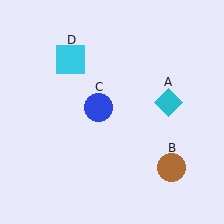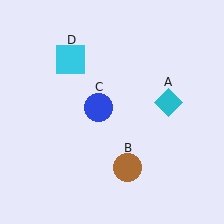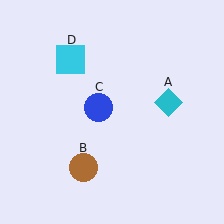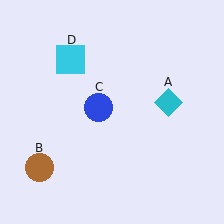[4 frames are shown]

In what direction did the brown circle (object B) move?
The brown circle (object B) moved left.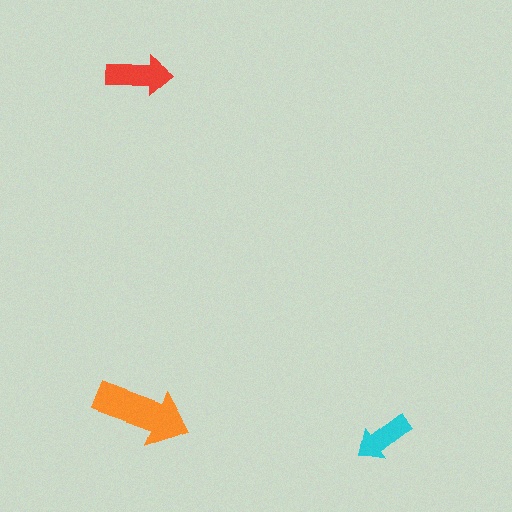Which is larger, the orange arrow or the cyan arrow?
The orange one.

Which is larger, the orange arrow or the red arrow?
The orange one.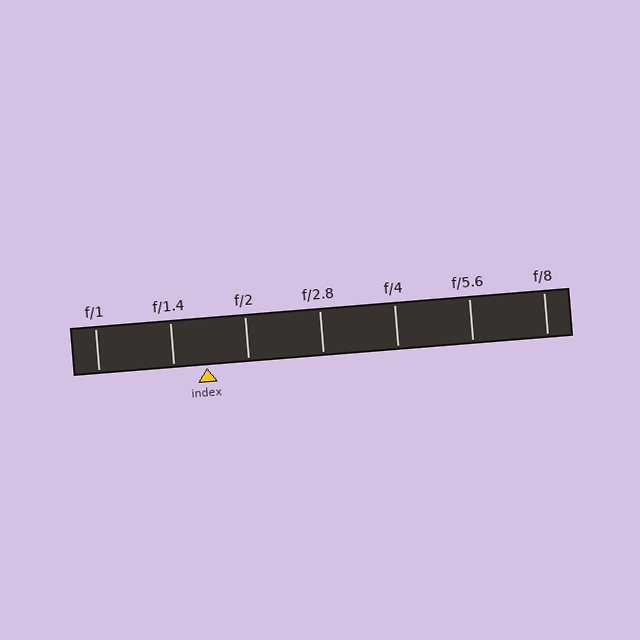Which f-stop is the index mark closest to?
The index mark is closest to f/1.4.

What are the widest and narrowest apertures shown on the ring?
The widest aperture shown is f/1 and the narrowest is f/8.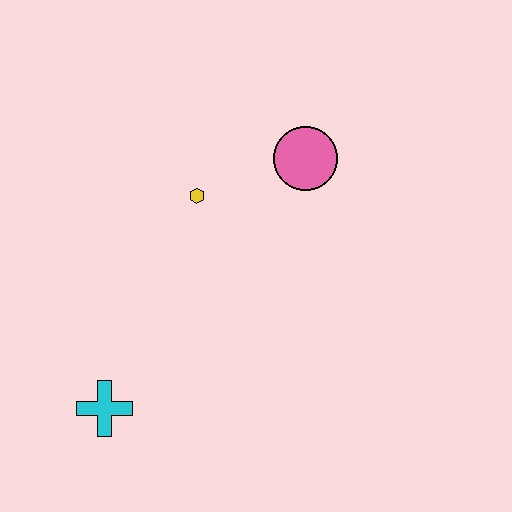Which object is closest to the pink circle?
The yellow hexagon is closest to the pink circle.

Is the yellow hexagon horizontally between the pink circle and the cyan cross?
Yes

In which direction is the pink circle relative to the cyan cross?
The pink circle is above the cyan cross.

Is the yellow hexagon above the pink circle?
No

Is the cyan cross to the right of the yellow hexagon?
No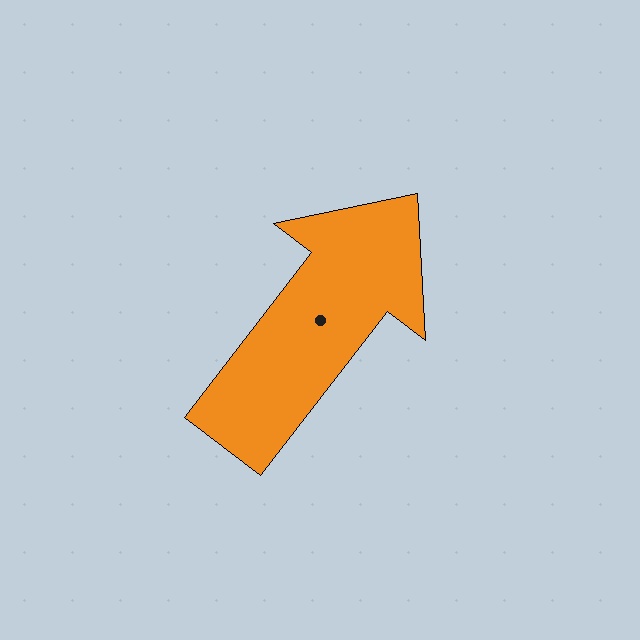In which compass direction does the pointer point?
Northeast.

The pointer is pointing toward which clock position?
Roughly 1 o'clock.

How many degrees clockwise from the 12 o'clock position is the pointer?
Approximately 38 degrees.